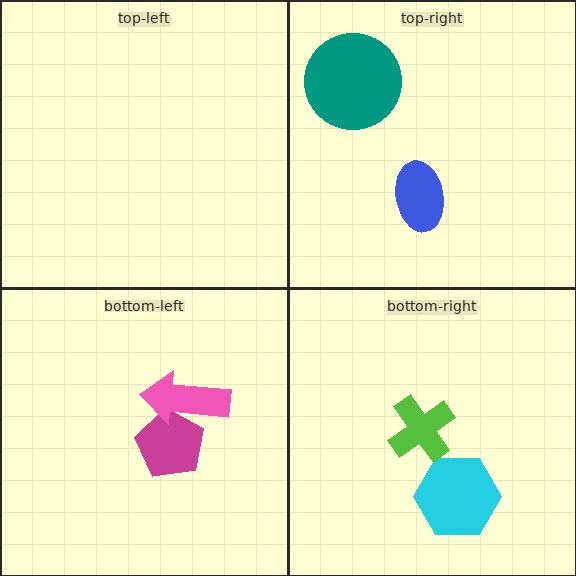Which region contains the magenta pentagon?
The bottom-left region.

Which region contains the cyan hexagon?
The bottom-right region.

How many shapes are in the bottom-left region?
2.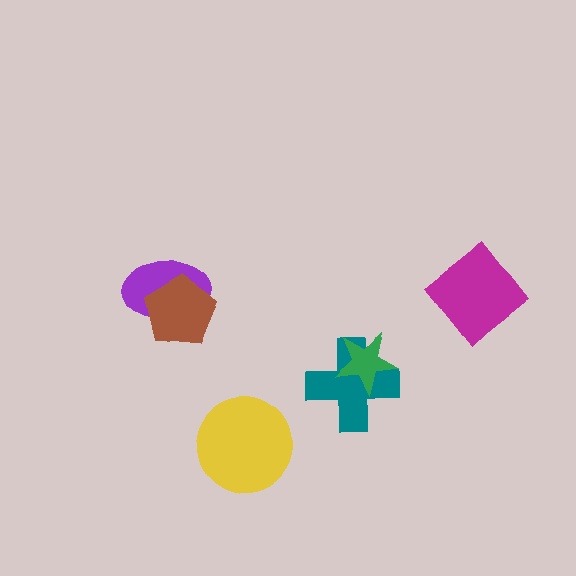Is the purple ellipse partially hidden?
Yes, it is partially covered by another shape.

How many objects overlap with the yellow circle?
0 objects overlap with the yellow circle.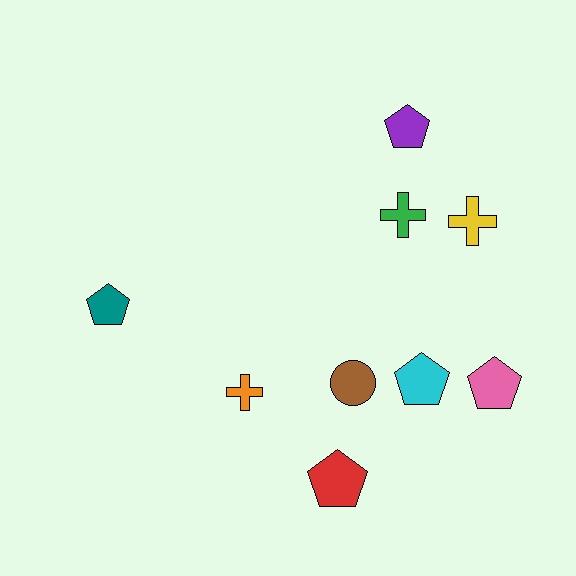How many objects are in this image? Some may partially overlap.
There are 9 objects.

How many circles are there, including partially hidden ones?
There is 1 circle.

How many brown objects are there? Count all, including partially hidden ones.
There is 1 brown object.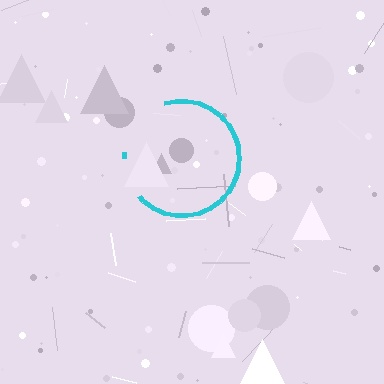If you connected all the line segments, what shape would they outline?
They would outline a circle.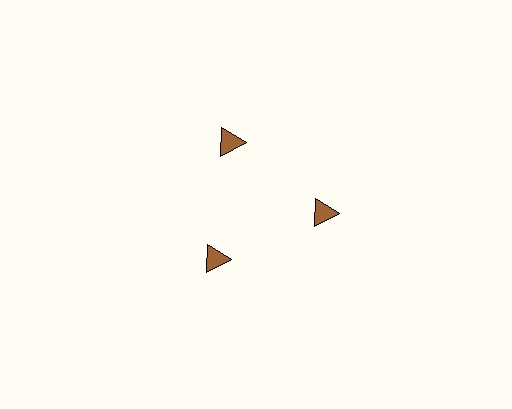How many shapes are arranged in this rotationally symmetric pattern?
There are 3 shapes, arranged in 3 groups of 1.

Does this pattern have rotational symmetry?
Yes, this pattern has 3-fold rotational symmetry. It looks the same after rotating 120 degrees around the center.